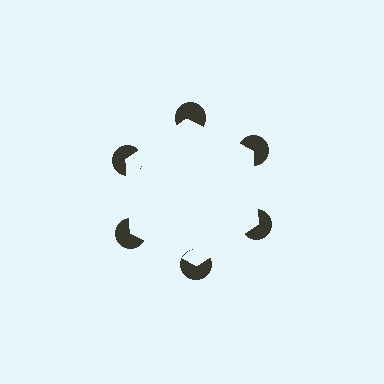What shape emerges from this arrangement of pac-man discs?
An illusory hexagon — its edges are inferred from the aligned wedge cuts in the pac-man discs, not physically drawn.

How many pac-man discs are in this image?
There are 6 — one at each vertex of the illusory hexagon.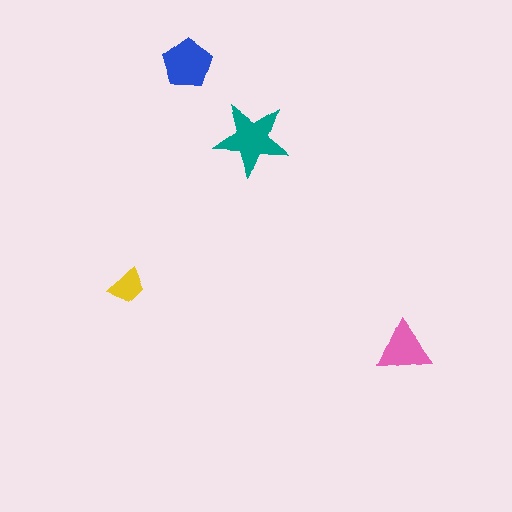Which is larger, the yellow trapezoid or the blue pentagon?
The blue pentagon.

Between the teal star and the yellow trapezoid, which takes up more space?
The teal star.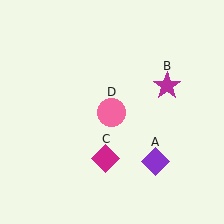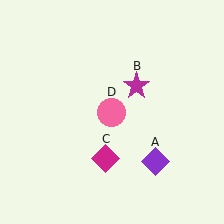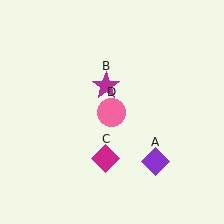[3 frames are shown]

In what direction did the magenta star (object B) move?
The magenta star (object B) moved left.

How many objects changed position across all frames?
1 object changed position: magenta star (object B).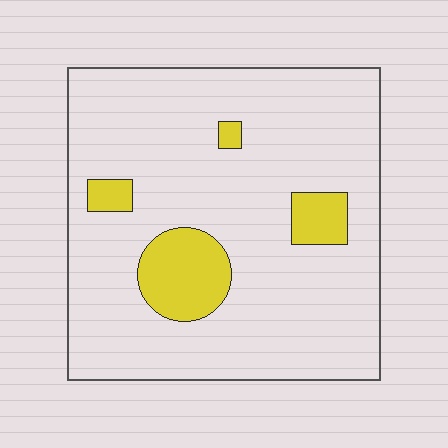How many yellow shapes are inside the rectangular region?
4.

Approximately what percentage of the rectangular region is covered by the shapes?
Approximately 10%.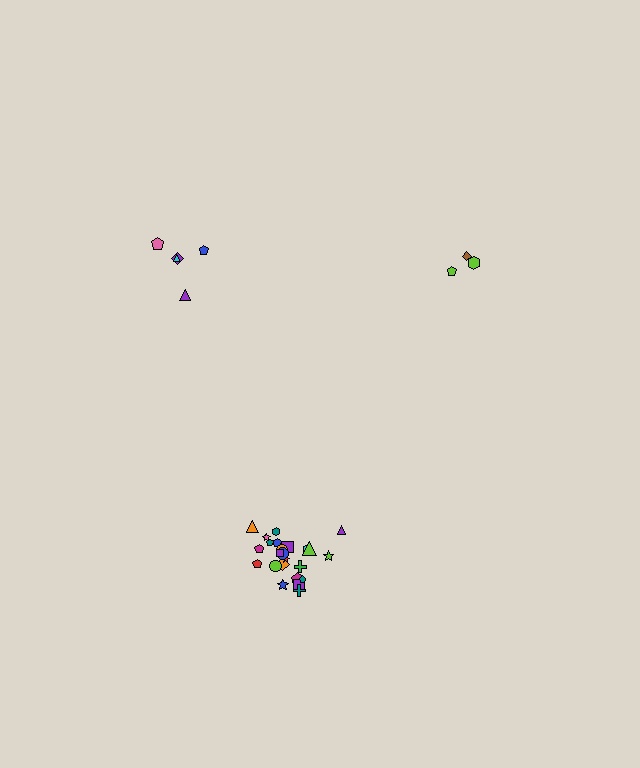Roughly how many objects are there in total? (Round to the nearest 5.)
Roughly 35 objects in total.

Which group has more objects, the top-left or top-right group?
The top-left group.